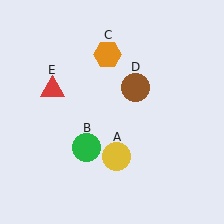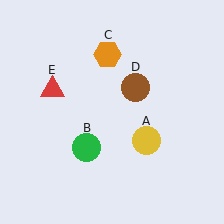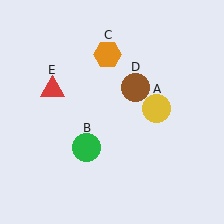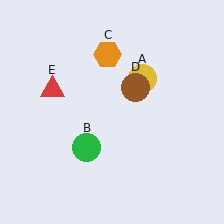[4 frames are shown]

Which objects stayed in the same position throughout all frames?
Green circle (object B) and orange hexagon (object C) and brown circle (object D) and red triangle (object E) remained stationary.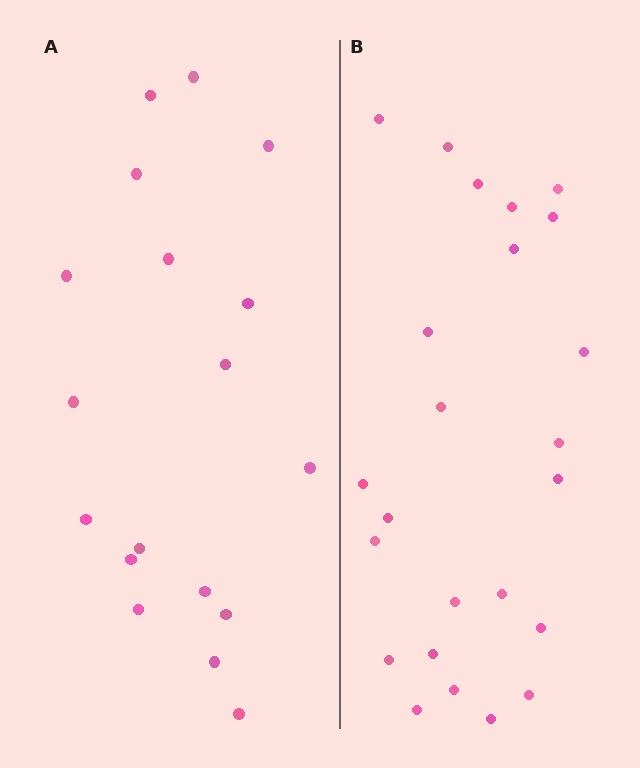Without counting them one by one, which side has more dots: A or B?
Region B (the right region) has more dots.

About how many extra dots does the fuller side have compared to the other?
Region B has about 6 more dots than region A.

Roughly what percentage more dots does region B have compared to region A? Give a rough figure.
About 35% more.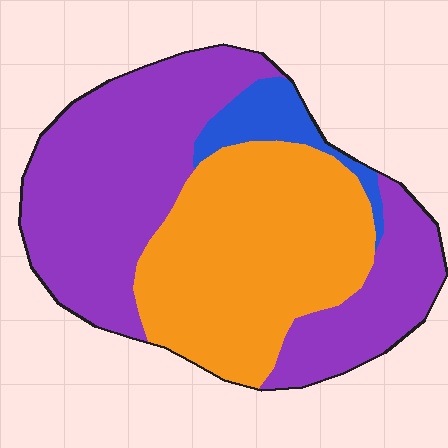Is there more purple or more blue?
Purple.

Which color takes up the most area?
Purple, at roughly 50%.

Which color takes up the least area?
Blue, at roughly 5%.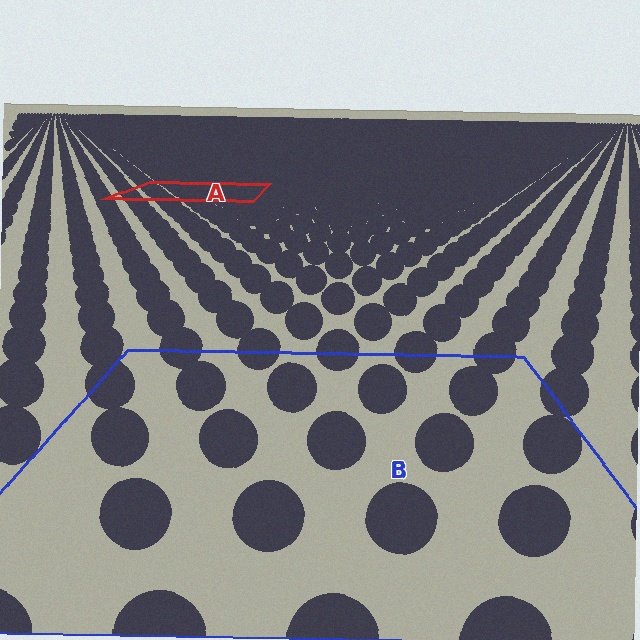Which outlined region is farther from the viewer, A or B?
Region A is farther from the viewer — the texture elements inside it appear smaller and more densely packed.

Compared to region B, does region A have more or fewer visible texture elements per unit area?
Region A has more texture elements per unit area — they are packed more densely because it is farther away.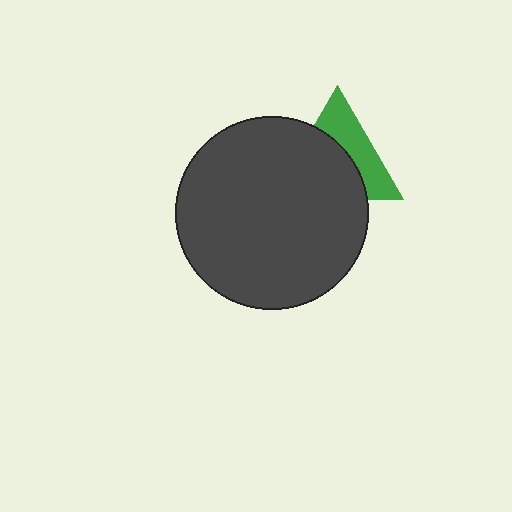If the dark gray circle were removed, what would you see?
You would see the complete green triangle.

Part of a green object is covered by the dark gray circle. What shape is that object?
It is a triangle.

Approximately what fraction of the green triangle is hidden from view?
Roughly 56% of the green triangle is hidden behind the dark gray circle.